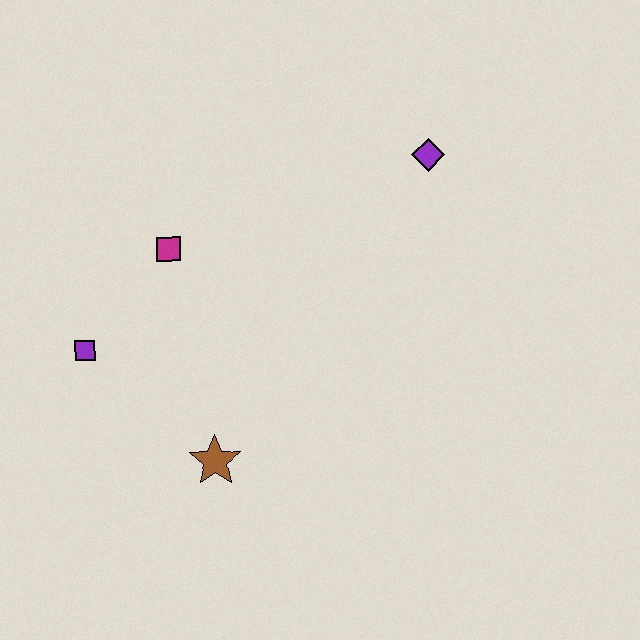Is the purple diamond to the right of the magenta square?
Yes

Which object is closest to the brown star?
The purple square is closest to the brown star.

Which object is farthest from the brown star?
The purple diamond is farthest from the brown star.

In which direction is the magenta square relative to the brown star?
The magenta square is above the brown star.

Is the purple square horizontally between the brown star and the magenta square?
No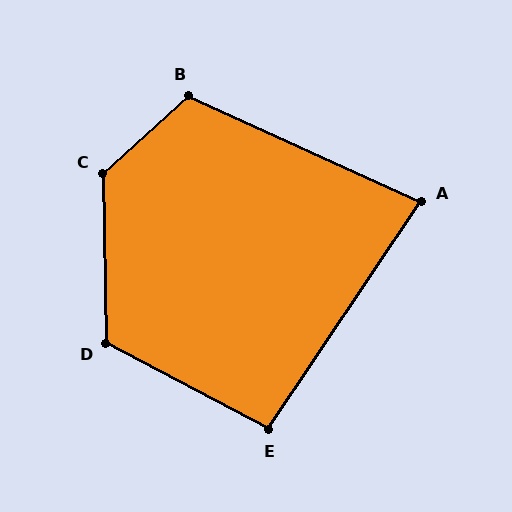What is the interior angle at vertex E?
Approximately 96 degrees (obtuse).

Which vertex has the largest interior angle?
C, at approximately 131 degrees.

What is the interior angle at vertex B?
Approximately 113 degrees (obtuse).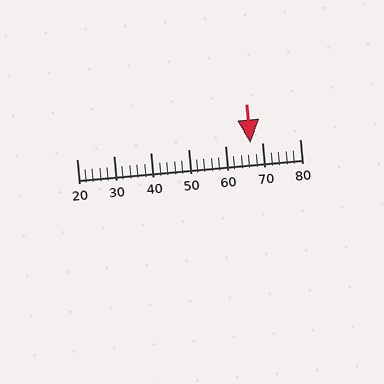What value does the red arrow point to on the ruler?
The red arrow points to approximately 67.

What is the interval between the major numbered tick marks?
The major tick marks are spaced 10 units apart.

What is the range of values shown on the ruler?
The ruler shows values from 20 to 80.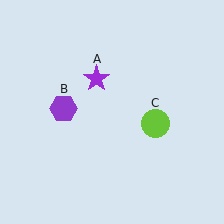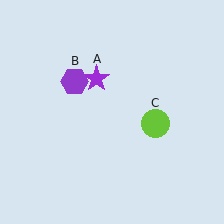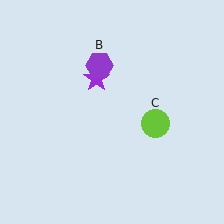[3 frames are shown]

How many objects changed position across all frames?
1 object changed position: purple hexagon (object B).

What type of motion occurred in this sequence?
The purple hexagon (object B) rotated clockwise around the center of the scene.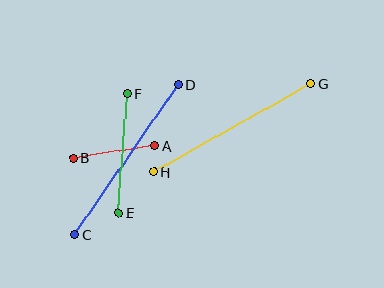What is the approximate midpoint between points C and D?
The midpoint is at approximately (127, 160) pixels.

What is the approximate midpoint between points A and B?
The midpoint is at approximately (114, 152) pixels.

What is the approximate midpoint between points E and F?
The midpoint is at approximately (123, 153) pixels.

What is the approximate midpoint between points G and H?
The midpoint is at approximately (232, 128) pixels.